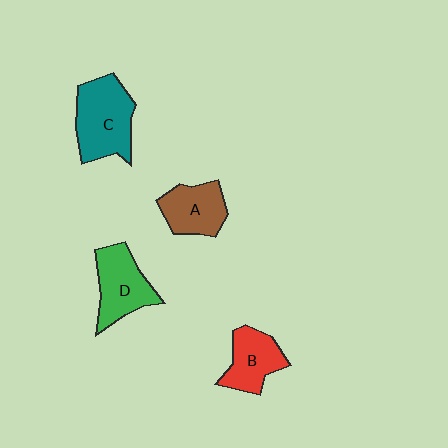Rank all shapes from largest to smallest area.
From largest to smallest: C (teal), D (green), A (brown), B (red).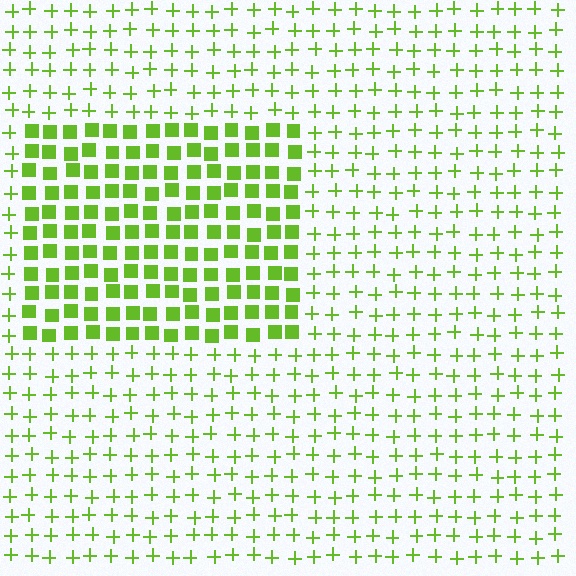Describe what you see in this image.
The image is filled with small lime elements arranged in a uniform grid. A rectangle-shaped region contains squares, while the surrounding area contains plus signs. The boundary is defined purely by the change in element shape.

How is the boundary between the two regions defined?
The boundary is defined by a change in element shape: squares inside vs. plus signs outside. All elements share the same color and spacing.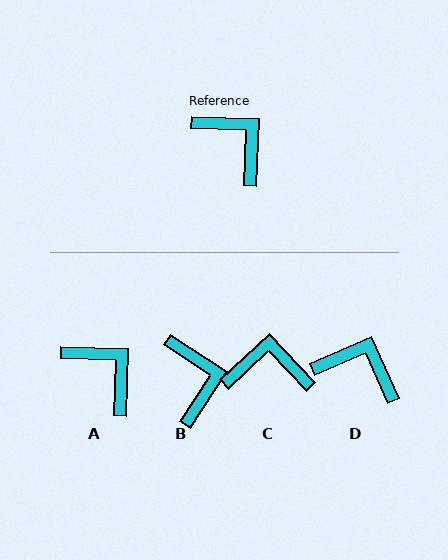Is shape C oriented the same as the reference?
No, it is off by about 45 degrees.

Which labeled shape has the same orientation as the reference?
A.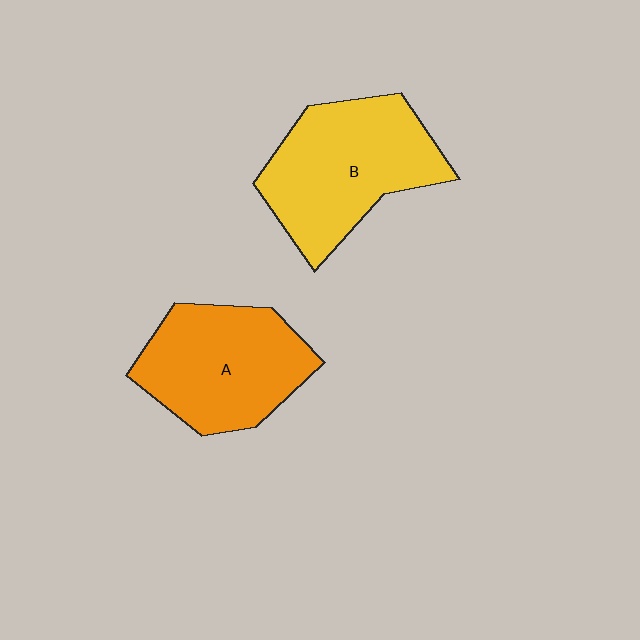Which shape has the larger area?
Shape B (yellow).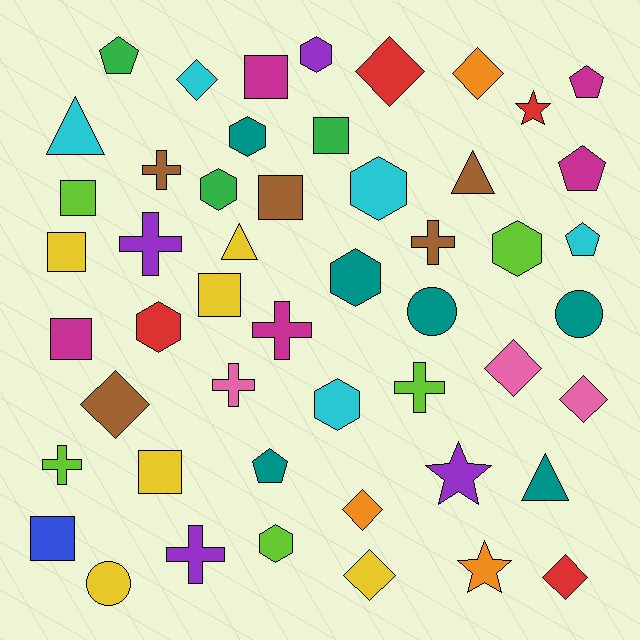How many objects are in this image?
There are 50 objects.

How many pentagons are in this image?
There are 5 pentagons.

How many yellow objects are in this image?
There are 6 yellow objects.